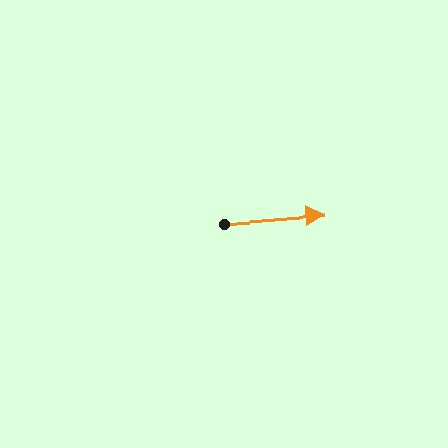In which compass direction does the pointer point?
East.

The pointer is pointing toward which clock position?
Roughly 3 o'clock.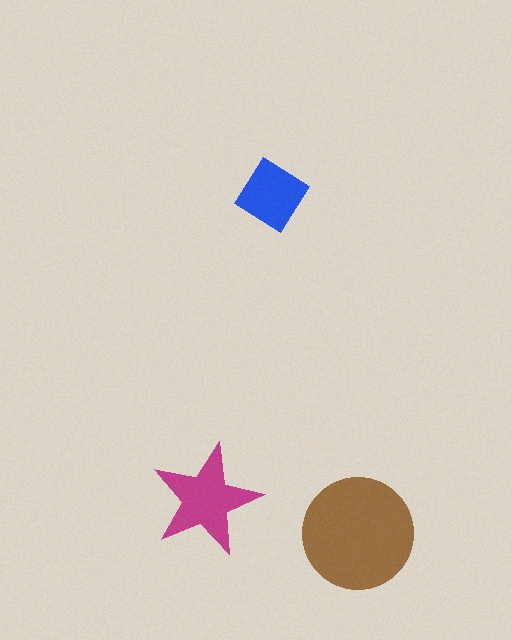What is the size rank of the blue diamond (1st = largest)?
3rd.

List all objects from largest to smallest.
The brown circle, the magenta star, the blue diamond.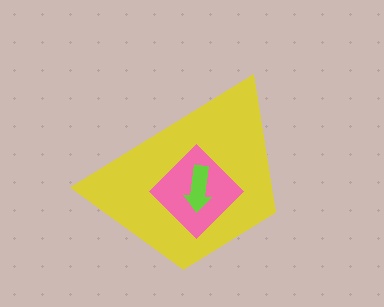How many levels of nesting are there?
3.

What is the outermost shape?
The yellow trapezoid.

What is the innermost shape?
The lime arrow.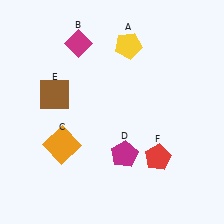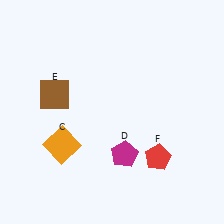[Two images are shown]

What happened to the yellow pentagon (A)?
The yellow pentagon (A) was removed in Image 2. It was in the top-right area of Image 1.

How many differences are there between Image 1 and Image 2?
There are 2 differences between the two images.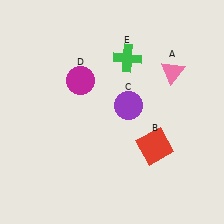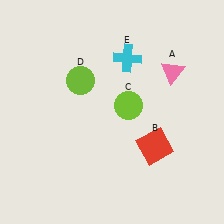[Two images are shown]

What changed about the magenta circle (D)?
In Image 1, D is magenta. In Image 2, it changed to lime.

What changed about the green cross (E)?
In Image 1, E is green. In Image 2, it changed to cyan.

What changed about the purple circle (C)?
In Image 1, C is purple. In Image 2, it changed to lime.